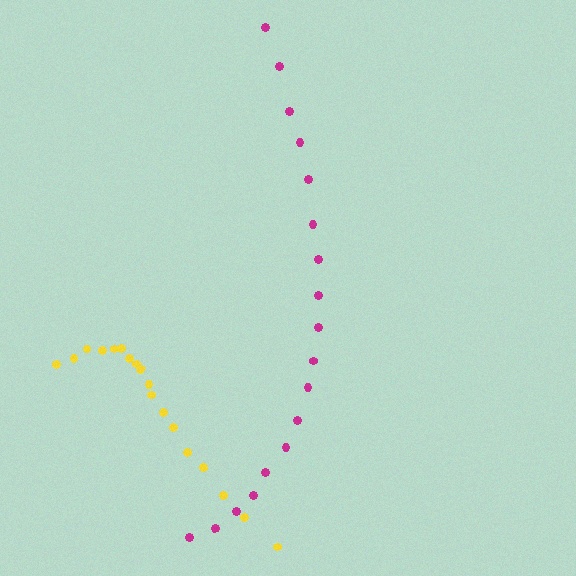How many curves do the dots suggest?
There are 2 distinct paths.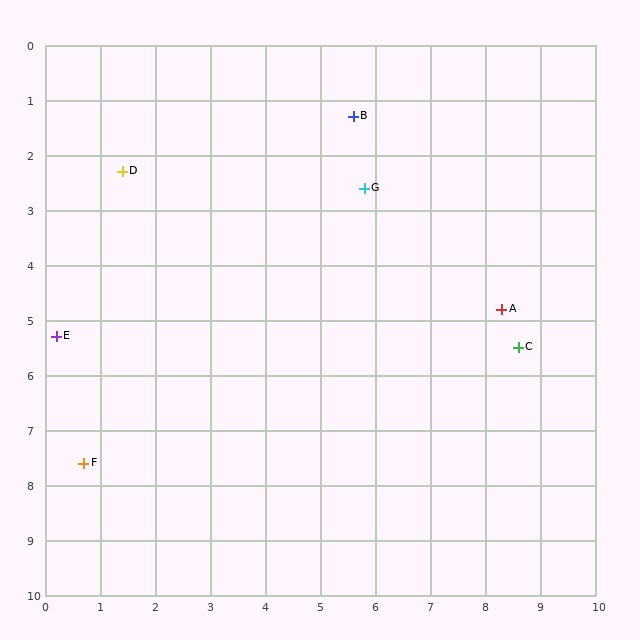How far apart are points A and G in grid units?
Points A and G are about 3.3 grid units apart.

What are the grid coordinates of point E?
Point E is at approximately (0.2, 5.3).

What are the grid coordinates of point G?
Point G is at approximately (5.8, 2.6).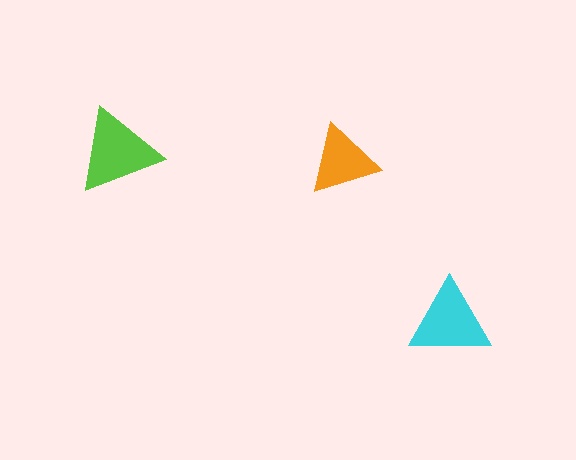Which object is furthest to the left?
The lime triangle is leftmost.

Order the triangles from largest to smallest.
the lime one, the cyan one, the orange one.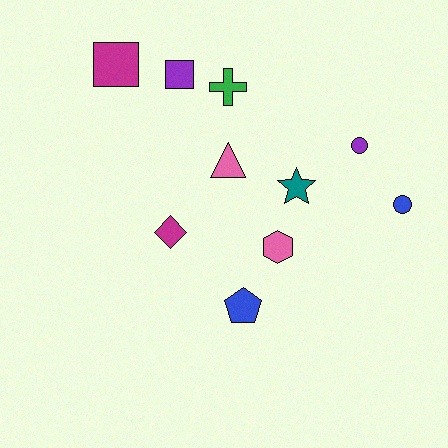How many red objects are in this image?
There are no red objects.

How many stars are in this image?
There is 1 star.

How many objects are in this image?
There are 10 objects.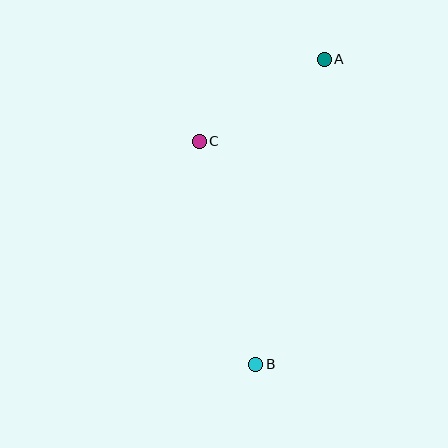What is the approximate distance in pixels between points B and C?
The distance between B and C is approximately 230 pixels.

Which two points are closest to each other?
Points A and C are closest to each other.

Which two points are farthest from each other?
Points A and B are farthest from each other.